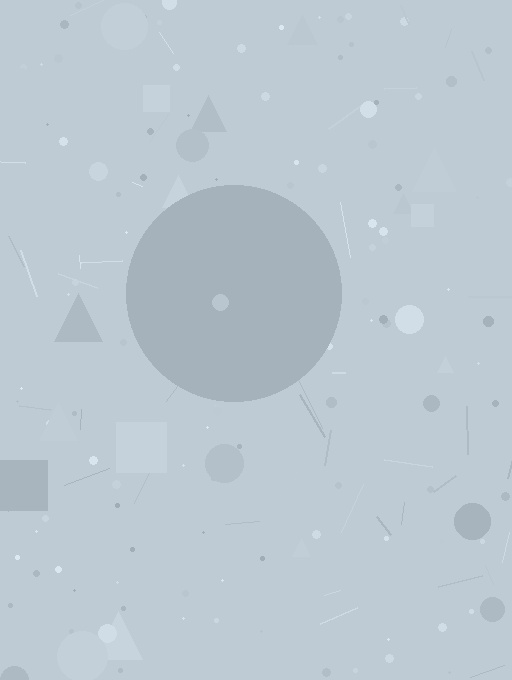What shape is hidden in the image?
A circle is hidden in the image.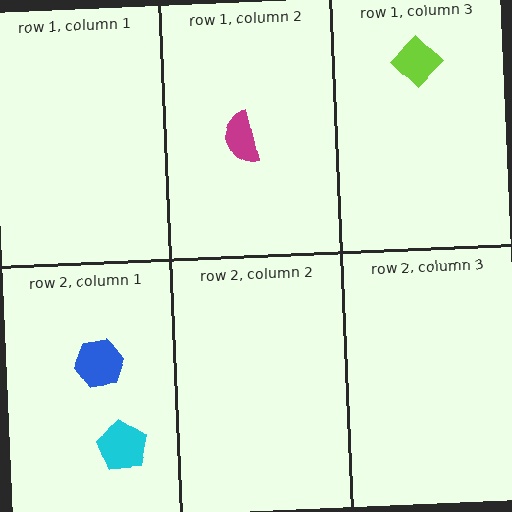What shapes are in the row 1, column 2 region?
The magenta semicircle.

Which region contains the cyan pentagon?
The row 2, column 1 region.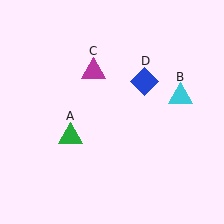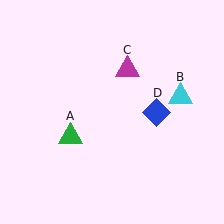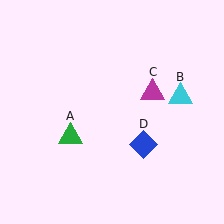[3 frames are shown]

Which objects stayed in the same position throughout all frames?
Green triangle (object A) and cyan triangle (object B) remained stationary.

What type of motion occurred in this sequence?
The magenta triangle (object C), blue diamond (object D) rotated clockwise around the center of the scene.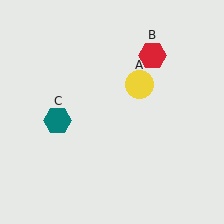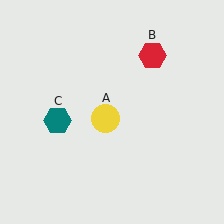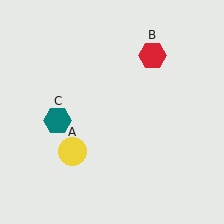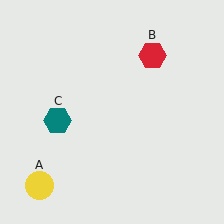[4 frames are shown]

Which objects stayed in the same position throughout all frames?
Red hexagon (object B) and teal hexagon (object C) remained stationary.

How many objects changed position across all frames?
1 object changed position: yellow circle (object A).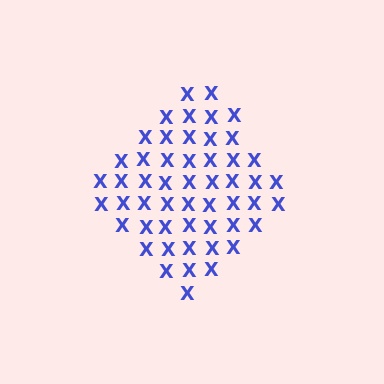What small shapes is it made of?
It is made of small letter X's.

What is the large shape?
The large shape is a diamond.